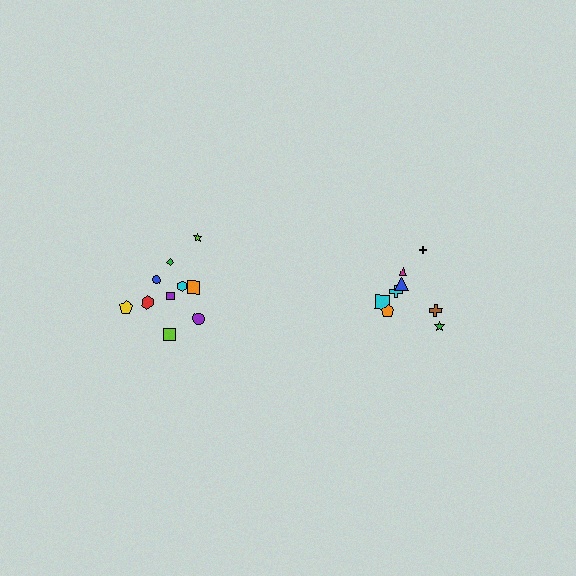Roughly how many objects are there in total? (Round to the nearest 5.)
Roughly 20 objects in total.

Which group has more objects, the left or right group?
The left group.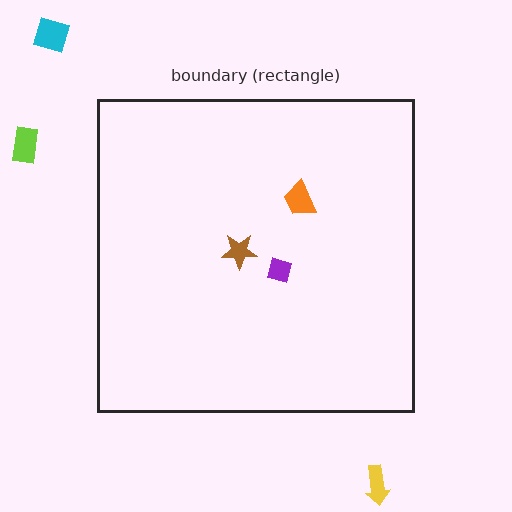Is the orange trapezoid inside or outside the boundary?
Inside.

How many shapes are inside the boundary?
3 inside, 3 outside.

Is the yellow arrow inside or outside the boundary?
Outside.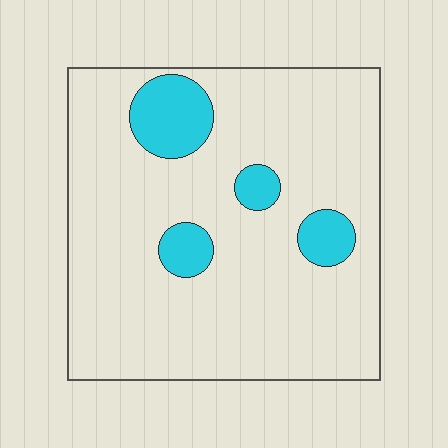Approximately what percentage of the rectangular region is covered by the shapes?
Approximately 15%.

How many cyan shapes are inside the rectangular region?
4.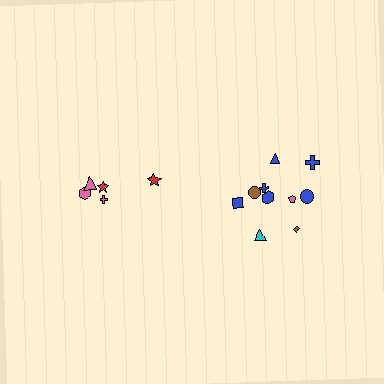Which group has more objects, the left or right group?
The right group.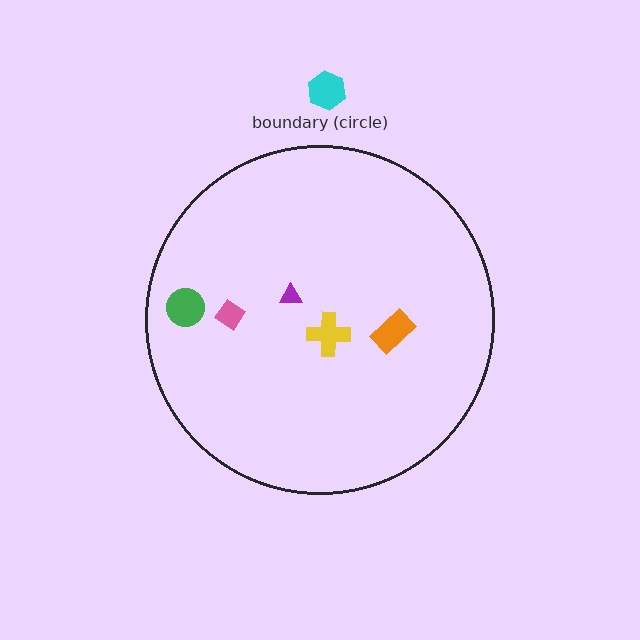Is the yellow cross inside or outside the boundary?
Inside.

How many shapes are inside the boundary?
5 inside, 1 outside.